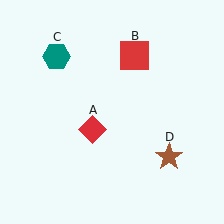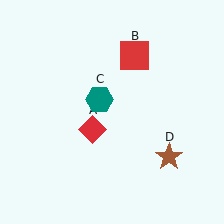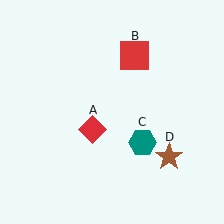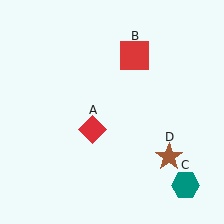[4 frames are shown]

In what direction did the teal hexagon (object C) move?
The teal hexagon (object C) moved down and to the right.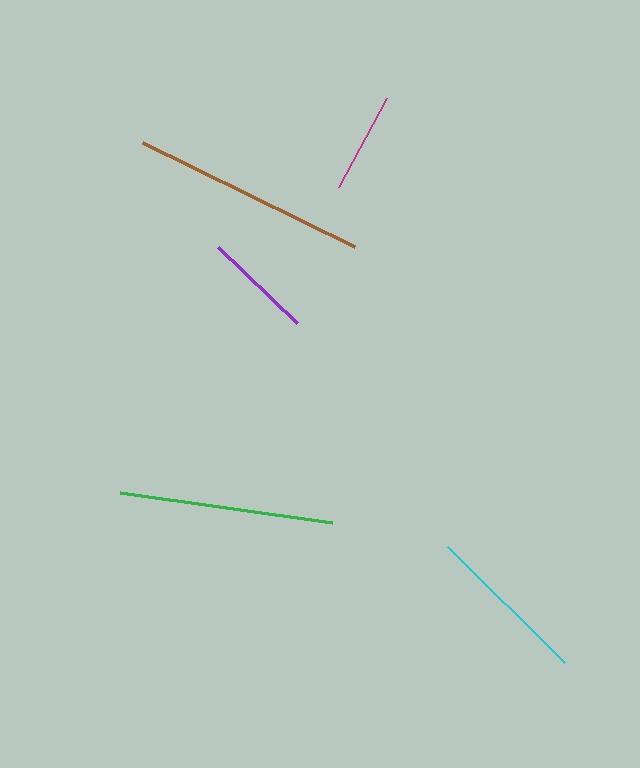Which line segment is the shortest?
The magenta line is the shortest at approximately 101 pixels.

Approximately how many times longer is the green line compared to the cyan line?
The green line is approximately 1.3 times the length of the cyan line.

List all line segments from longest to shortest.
From longest to shortest: brown, green, cyan, purple, magenta.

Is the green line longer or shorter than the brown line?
The brown line is longer than the green line.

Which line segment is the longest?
The brown line is the longest at approximately 236 pixels.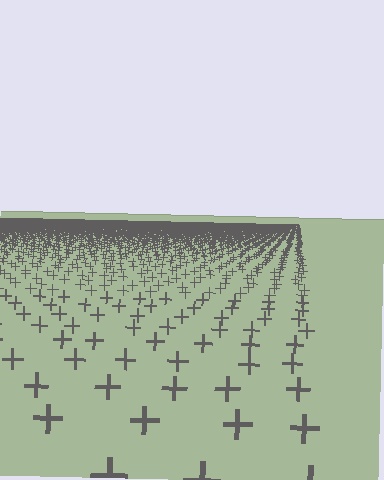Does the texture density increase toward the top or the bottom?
Density increases toward the top.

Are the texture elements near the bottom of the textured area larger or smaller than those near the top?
Larger. Near the bottom, elements are closer to the viewer and appear at a bigger on-screen size.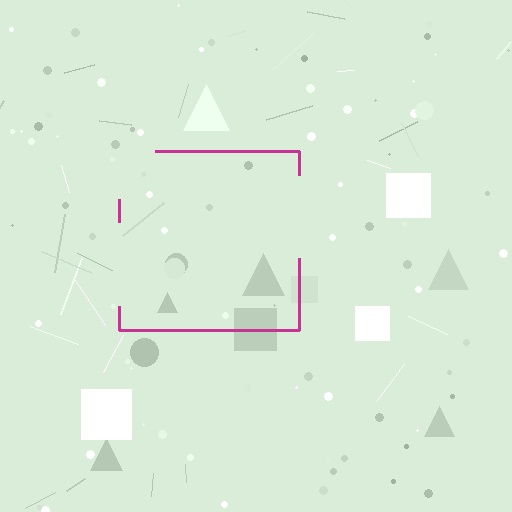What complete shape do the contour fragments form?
The contour fragments form a square.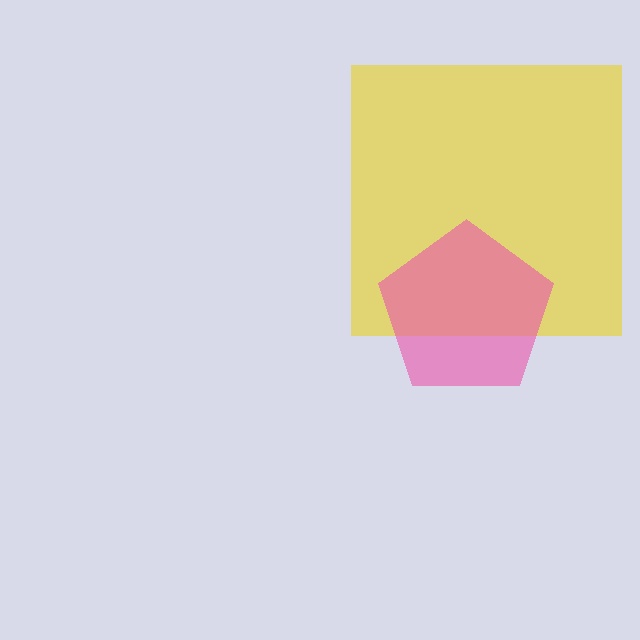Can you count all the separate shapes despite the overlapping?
Yes, there are 2 separate shapes.